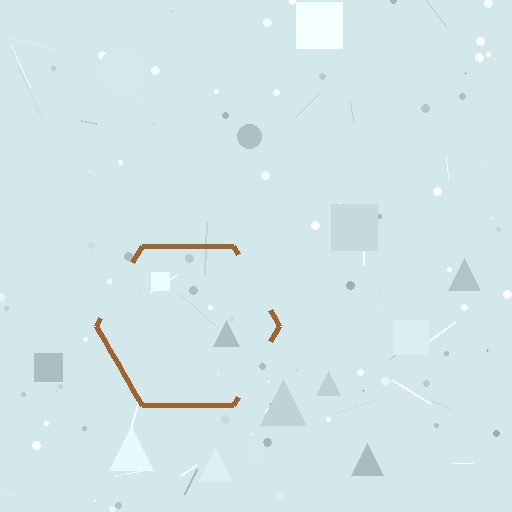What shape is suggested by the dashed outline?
The dashed outline suggests a hexagon.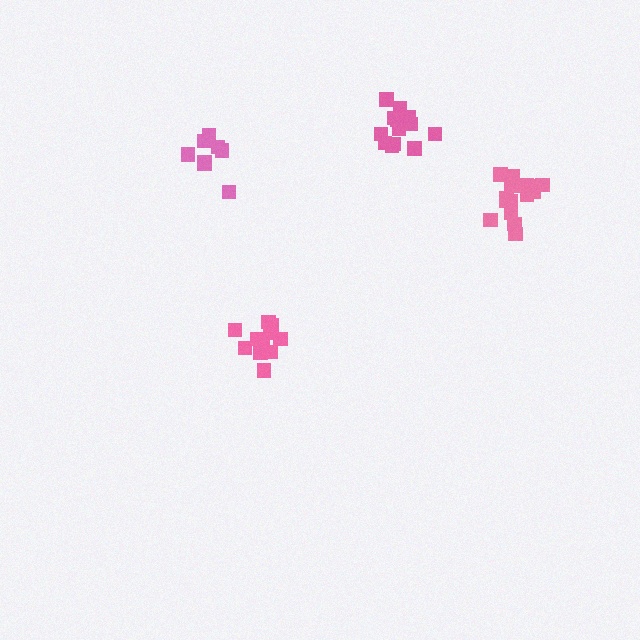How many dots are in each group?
Group 1: 11 dots, Group 2: 16 dots, Group 3: 13 dots, Group 4: 10 dots (50 total).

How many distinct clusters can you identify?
There are 4 distinct clusters.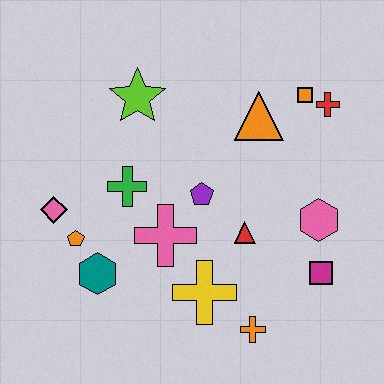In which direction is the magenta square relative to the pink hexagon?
The magenta square is below the pink hexagon.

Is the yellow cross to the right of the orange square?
No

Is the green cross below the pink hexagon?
No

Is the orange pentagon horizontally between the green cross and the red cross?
No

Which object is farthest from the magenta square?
The pink diamond is farthest from the magenta square.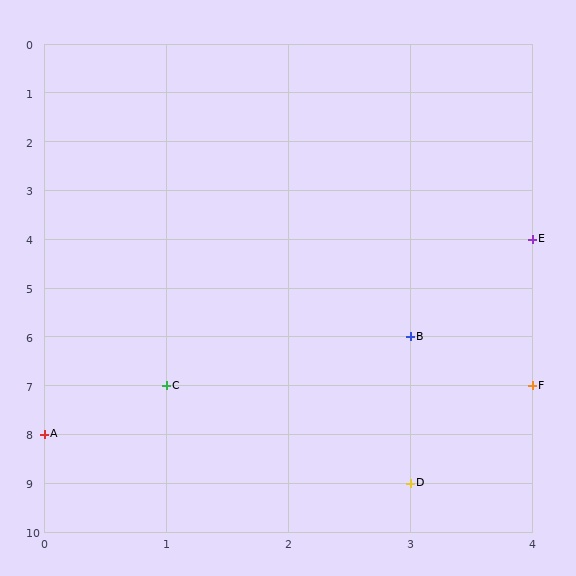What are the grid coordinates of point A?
Point A is at grid coordinates (0, 8).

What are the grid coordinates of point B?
Point B is at grid coordinates (3, 6).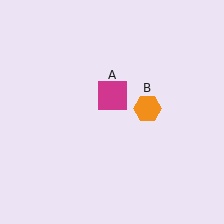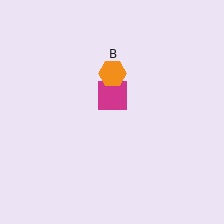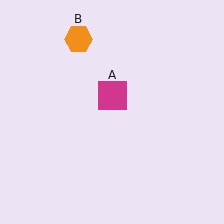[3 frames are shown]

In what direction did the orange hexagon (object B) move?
The orange hexagon (object B) moved up and to the left.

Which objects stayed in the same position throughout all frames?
Magenta square (object A) remained stationary.